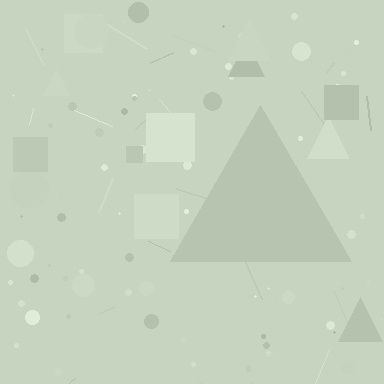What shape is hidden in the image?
A triangle is hidden in the image.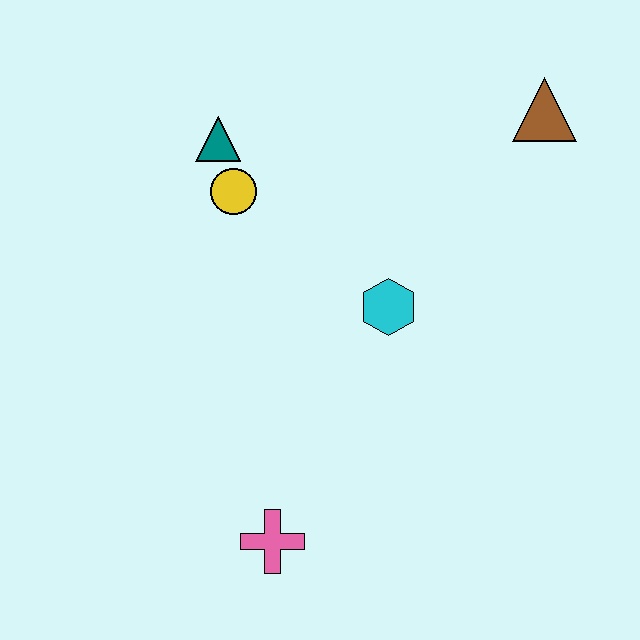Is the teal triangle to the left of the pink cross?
Yes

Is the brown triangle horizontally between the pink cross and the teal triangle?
No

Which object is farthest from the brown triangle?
The pink cross is farthest from the brown triangle.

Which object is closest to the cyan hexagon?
The yellow circle is closest to the cyan hexagon.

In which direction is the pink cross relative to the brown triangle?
The pink cross is below the brown triangle.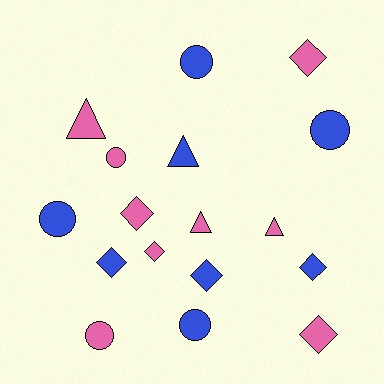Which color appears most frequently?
Pink, with 9 objects.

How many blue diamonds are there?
There are 3 blue diamonds.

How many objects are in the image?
There are 17 objects.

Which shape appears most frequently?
Diamond, with 7 objects.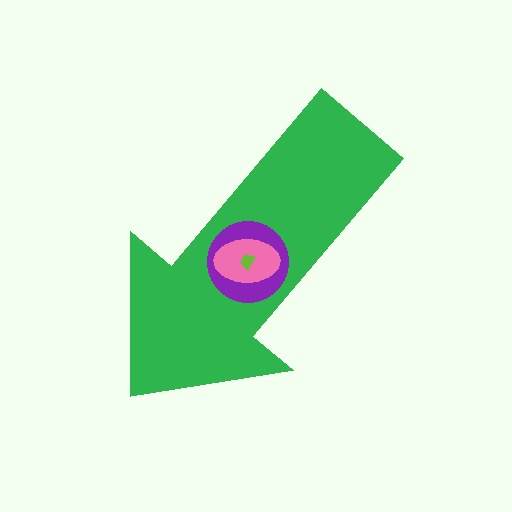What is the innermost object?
The lime trapezoid.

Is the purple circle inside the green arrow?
Yes.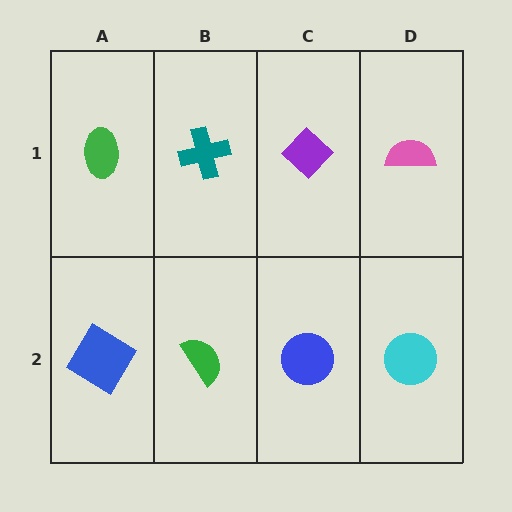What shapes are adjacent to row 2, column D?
A pink semicircle (row 1, column D), a blue circle (row 2, column C).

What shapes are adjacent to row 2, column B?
A teal cross (row 1, column B), a blue diamond (row 2, column A), a blue circle (row 2, column C).